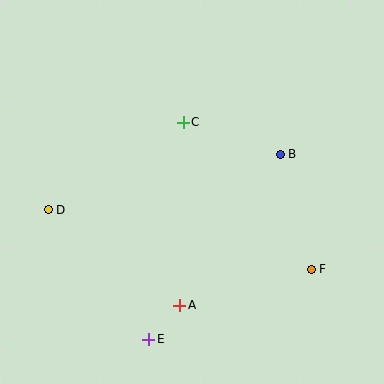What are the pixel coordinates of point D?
Point D is at (48, 210).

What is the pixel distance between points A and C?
The distance between A and C is 183 pixels.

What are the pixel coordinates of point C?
Point C is at (183, 122).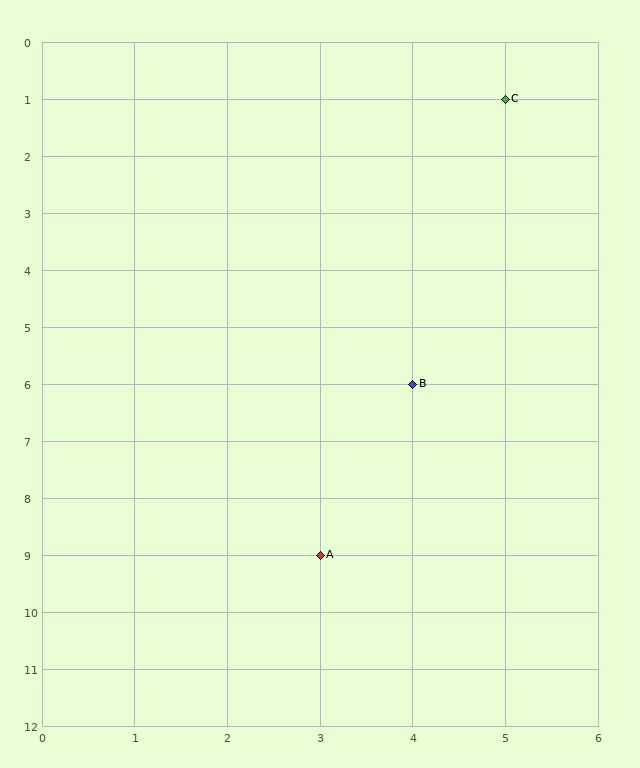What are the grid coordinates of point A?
Point A is at grid coordinates (3, 9).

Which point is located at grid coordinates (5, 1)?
Point C is at (5, 1).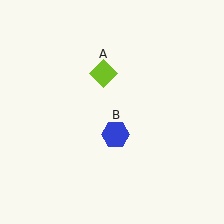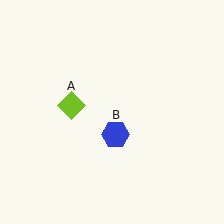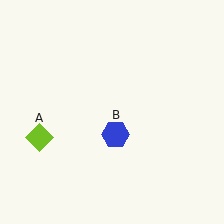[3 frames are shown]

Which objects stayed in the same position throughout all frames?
Blue hexagon (object B) remained stationary.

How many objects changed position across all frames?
1 object changed position: lime diamond (object A).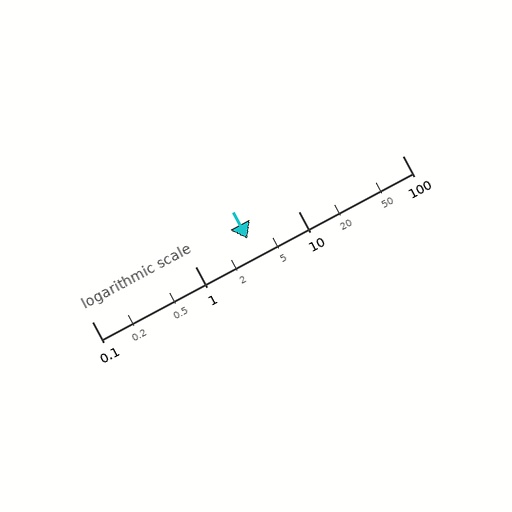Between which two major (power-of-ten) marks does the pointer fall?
The pointer is between 1 and 10.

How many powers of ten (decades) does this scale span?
The scale spans 3 decades, from 0.1 to 100.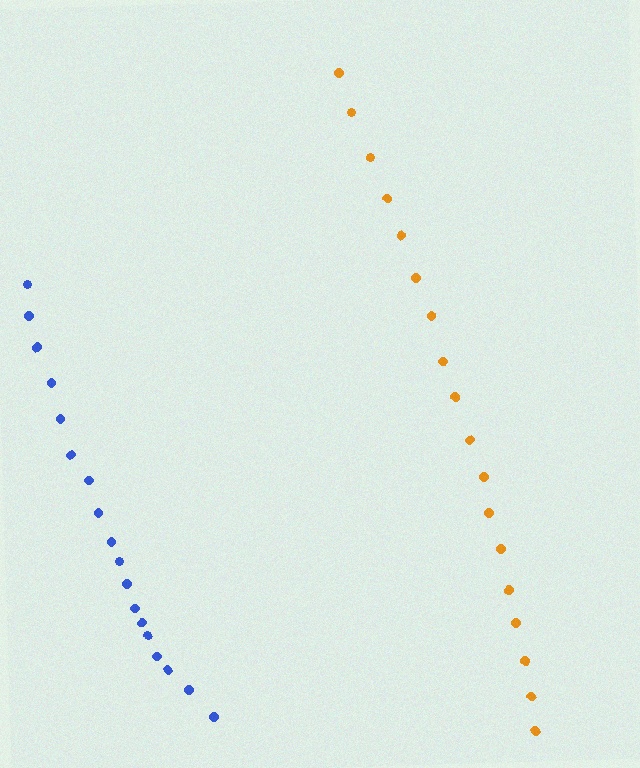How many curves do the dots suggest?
There are 2 distinct paths.